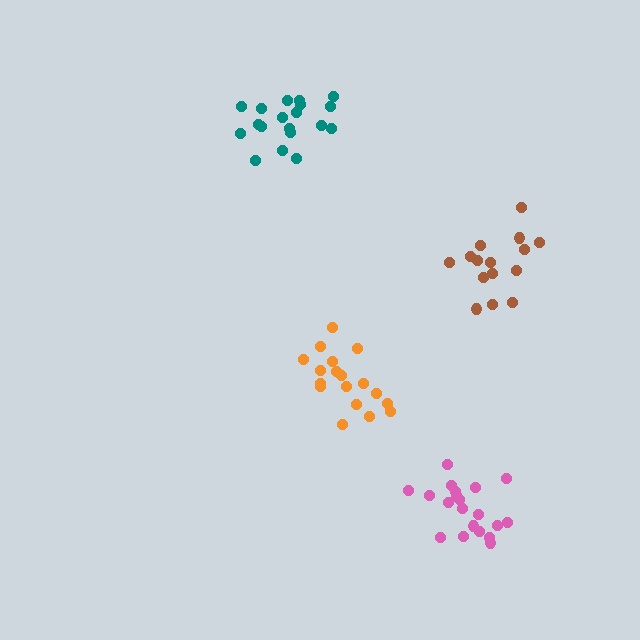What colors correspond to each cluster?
The clusters are colored: pink, teal, brown, orange.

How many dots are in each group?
Group 1: 20 dots, Group 2: 19 dots, Group 3: 15 dots, Group 4: 18 dots (72 total).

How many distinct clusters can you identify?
There are 4 distinct clusters.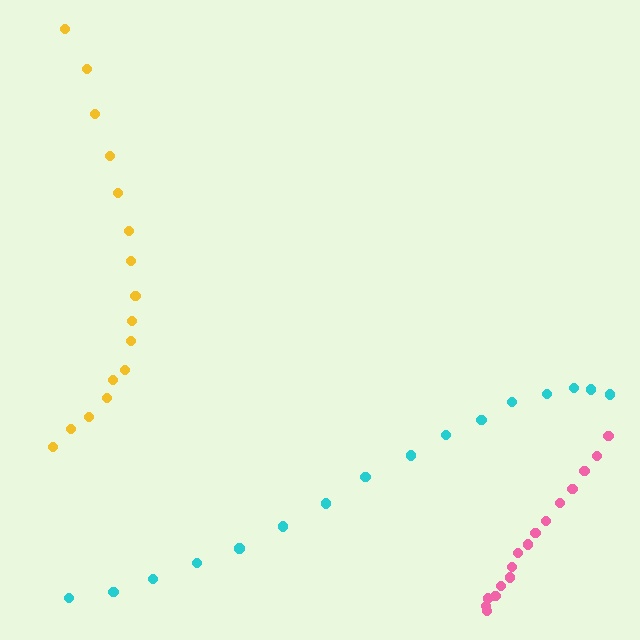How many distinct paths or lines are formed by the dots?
There are 3 distinct paths.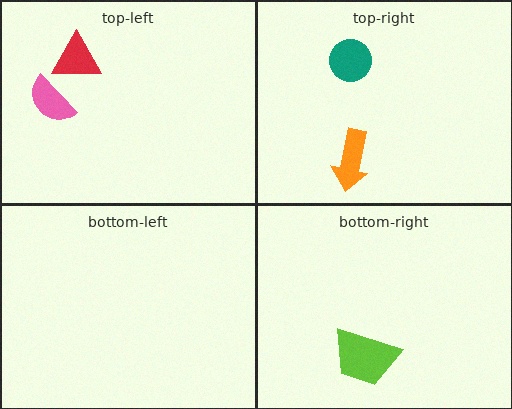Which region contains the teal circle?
The top-right region.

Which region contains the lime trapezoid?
The bottom-right region.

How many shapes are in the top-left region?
2.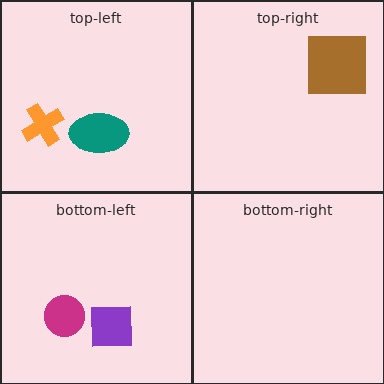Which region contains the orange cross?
The top-left region.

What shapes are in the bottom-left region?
The magenta circle, the purple square.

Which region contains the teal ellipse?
The top-left region.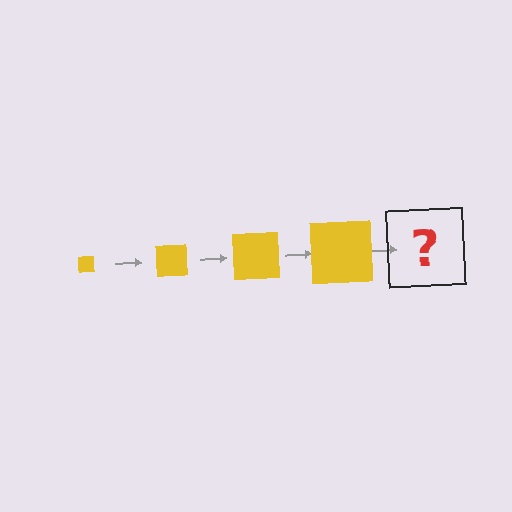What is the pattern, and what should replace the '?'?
The pattern is that the square gets progressively larger each step. The '?' should be a yellow square, larger than the previous one.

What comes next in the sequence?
The next element should be a yellow square, larger than the previous one.